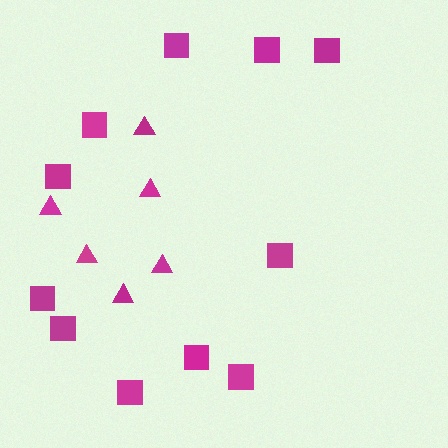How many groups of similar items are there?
There are 2 groups: one group of triangles (6) and one group of squares (11).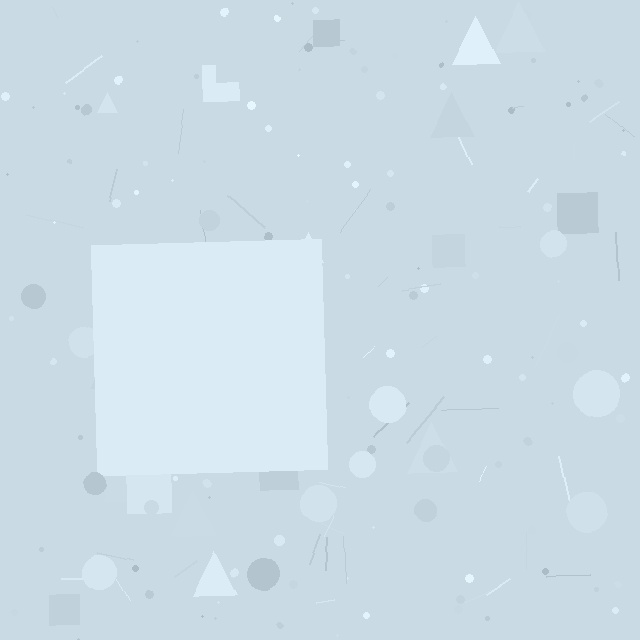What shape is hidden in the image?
A square is hidden in the image.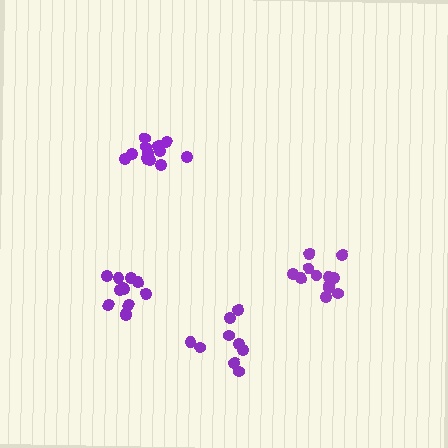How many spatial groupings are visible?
There are 4 spatial groupings.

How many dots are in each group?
Group 1: 12 dots, Group 2: 9 dots, Group 3: 12 dots, Group 4: 12 dots (45 total).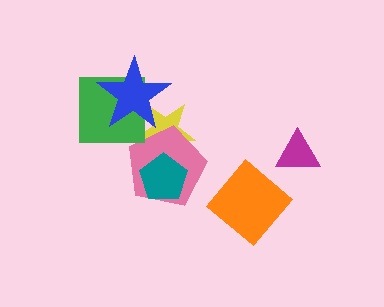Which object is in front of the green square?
The blue star is in front of the green square.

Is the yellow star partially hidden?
Yes, it is partially covered by another shape.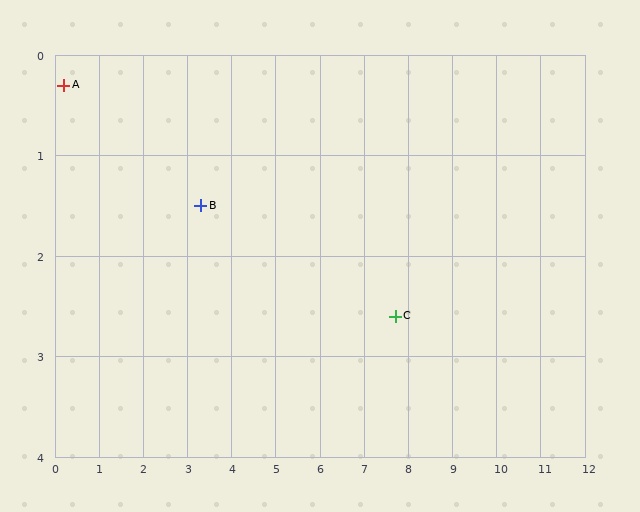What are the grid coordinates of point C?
Point C is at approximately (7.7, 2.6).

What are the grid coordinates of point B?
Point B is at approximately (3.3, 1.5).